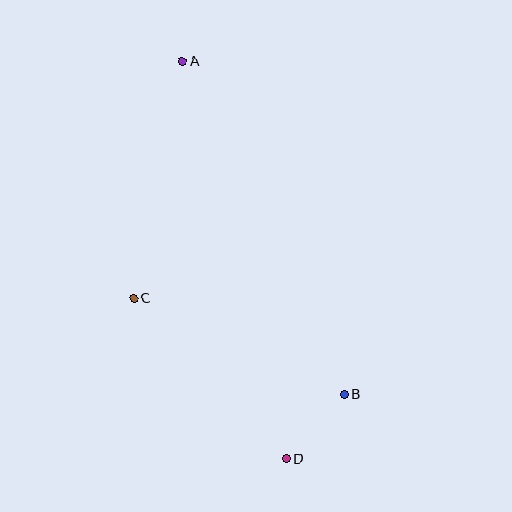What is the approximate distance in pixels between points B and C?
The distance between B and C is approximately 232 pixels.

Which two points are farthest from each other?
Points A and D are farthest from each other.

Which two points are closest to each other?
Points B and D are closest to each other.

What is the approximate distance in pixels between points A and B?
The distance between A and B is approximately 371 pixels.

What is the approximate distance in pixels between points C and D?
The distance between C and D is approximately 221 pixels.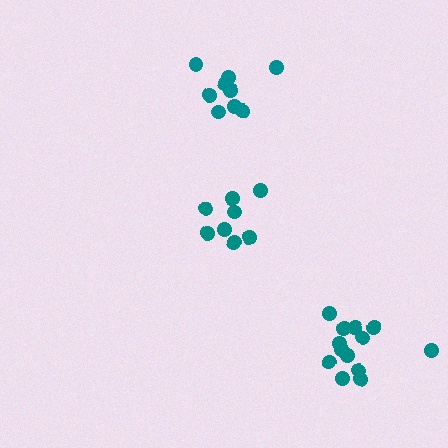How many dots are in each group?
Group 1: 9 dots, Group 2: 13 dots, Group 3: 9 dots (31 total).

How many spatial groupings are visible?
There are 3 spatial groupings.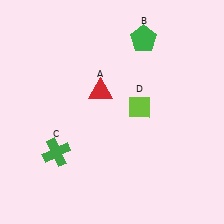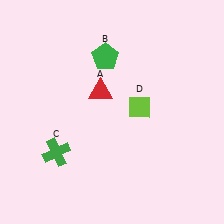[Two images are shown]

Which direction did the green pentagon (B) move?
The green pentagon (B) moved left.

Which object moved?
The green pentagon (B) moved left.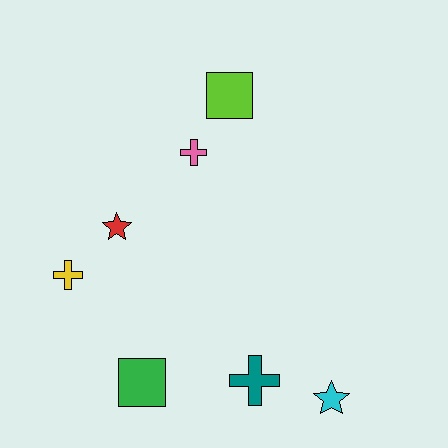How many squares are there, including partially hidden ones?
There are 2 squares.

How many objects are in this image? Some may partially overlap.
There are 7 objects.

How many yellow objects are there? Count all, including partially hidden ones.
There is 1 yellow object.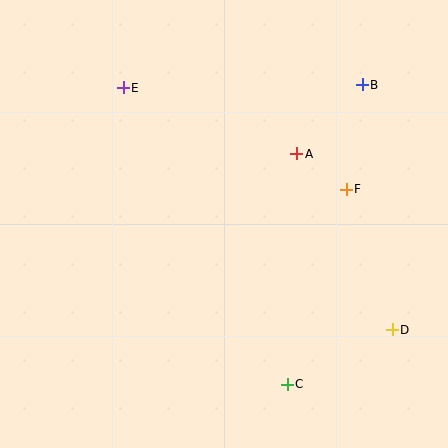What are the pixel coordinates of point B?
Point B is at (362, 85).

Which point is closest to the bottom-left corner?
Point C is closest to the bottom-left corner.